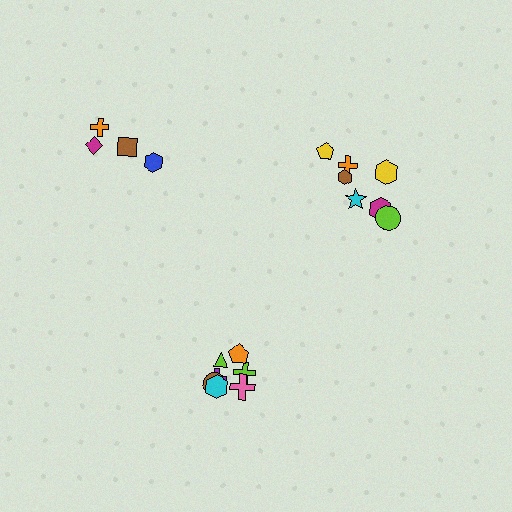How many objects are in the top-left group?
There are 4 objects.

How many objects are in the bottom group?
There are 7 objects.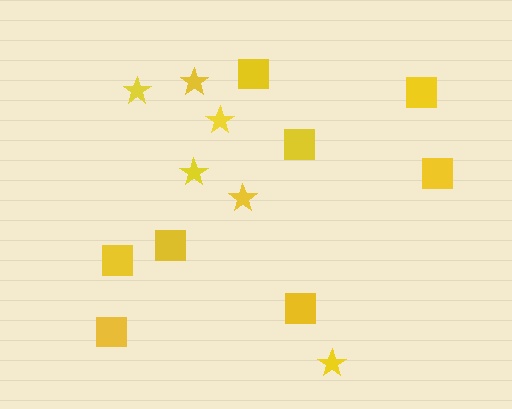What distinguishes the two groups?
There are 2 groups: one group of squares (8) and one group of stars (6).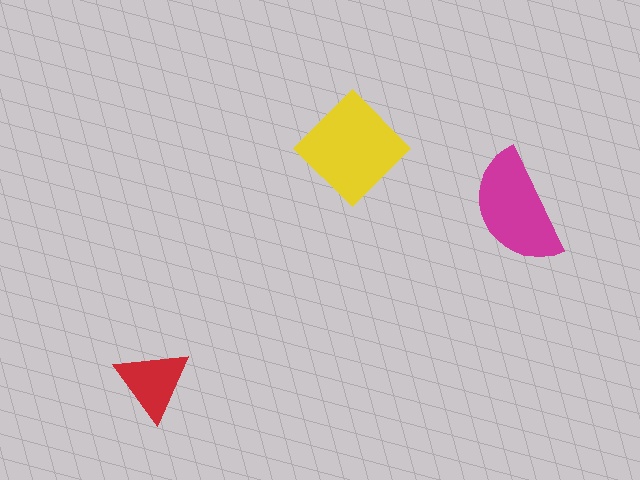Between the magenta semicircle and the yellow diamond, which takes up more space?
The yellow diamond.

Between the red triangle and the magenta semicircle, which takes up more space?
The magenta semicircle.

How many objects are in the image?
There are 3 objects in the image.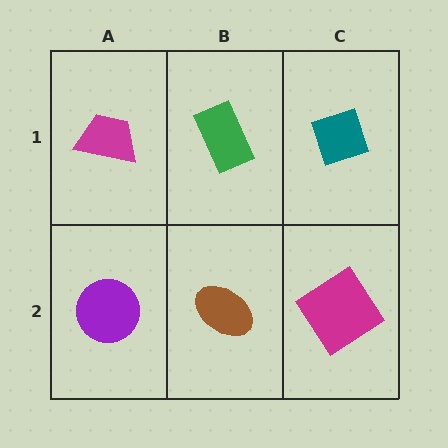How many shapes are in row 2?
3 shapes.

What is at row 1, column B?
A green rectangle.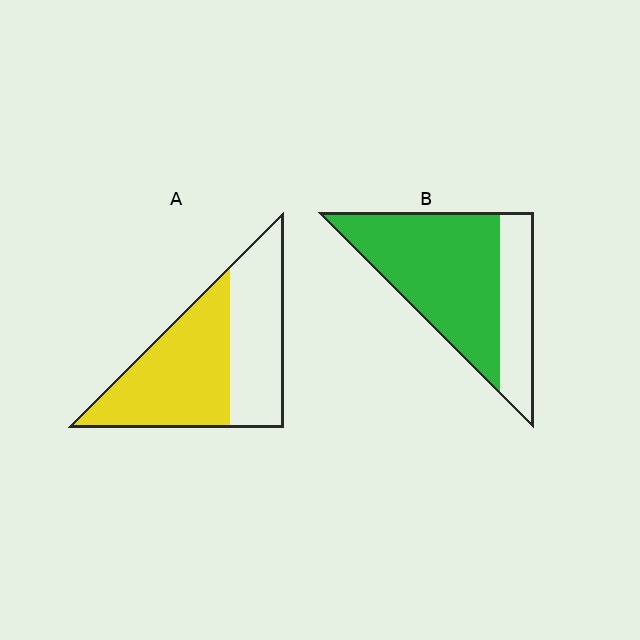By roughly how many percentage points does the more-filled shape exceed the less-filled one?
By roughly 15 percentage points (B over A).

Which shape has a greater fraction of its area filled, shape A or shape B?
Shape B.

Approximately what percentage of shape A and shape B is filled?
A is approximately 55% and B is approximately 70%.